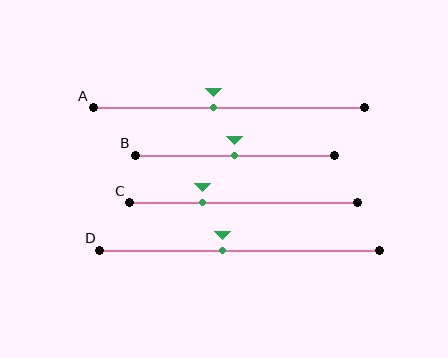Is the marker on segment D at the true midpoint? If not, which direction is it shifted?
No, the marker on segment D is shifted to the left by about 6% of the segment length.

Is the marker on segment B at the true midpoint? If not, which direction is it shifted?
Yes, the marker on segment B is at the true midpoint.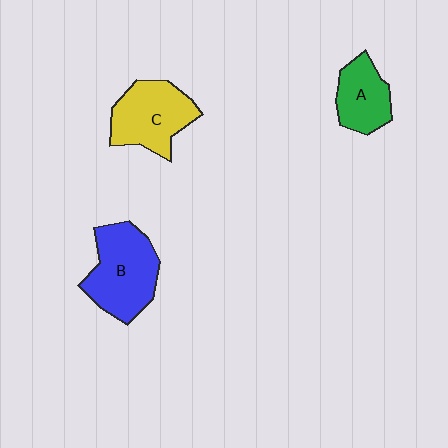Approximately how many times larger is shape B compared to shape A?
Approximately 1.6 times.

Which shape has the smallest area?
Shape A (green).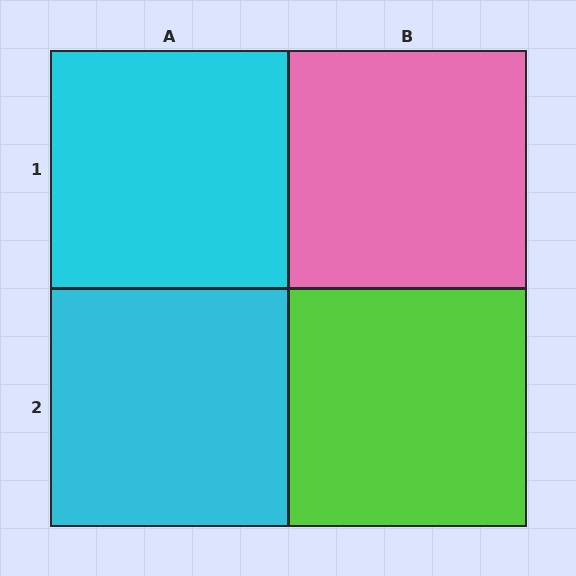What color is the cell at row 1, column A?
Cyan.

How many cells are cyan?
2 cells are cyan.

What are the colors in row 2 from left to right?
Cyan, lime.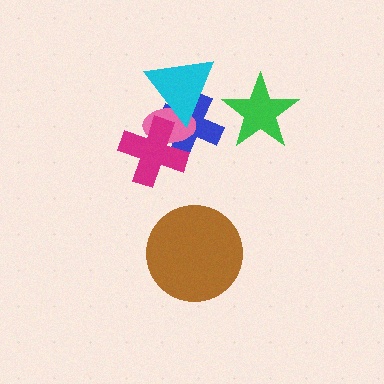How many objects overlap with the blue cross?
3 objects overlap with the blue cross.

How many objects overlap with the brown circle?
0 objects overlap with the brown circle.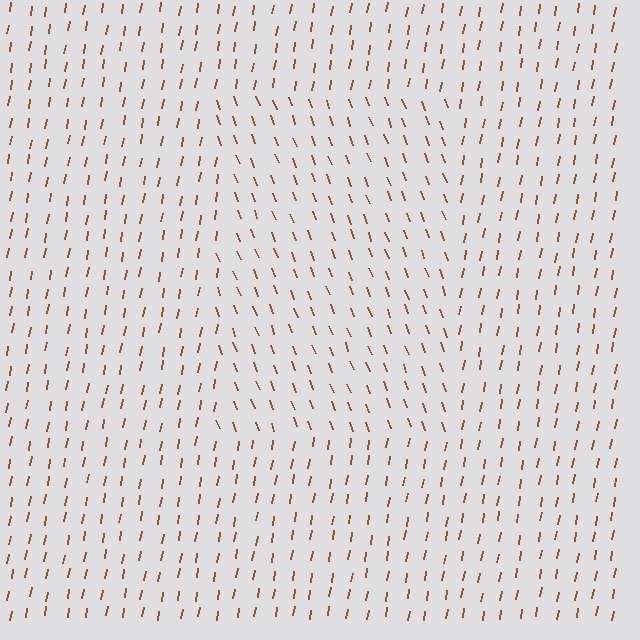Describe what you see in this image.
The image is filled with small brown line segments. A rectangle region in the image has lines oriented differently from the surrounding lines, creating a visible texture boundary.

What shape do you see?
I see a rectangle.